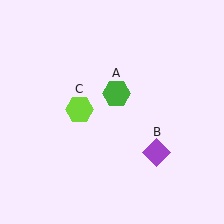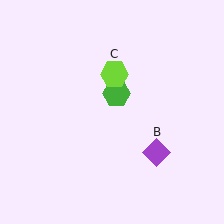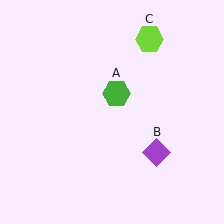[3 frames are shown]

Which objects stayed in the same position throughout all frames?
Green hexagon (object A) and purple diamond (object B) remained stationary.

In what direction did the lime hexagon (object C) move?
The lime hexagon (object C) moved up and to the right.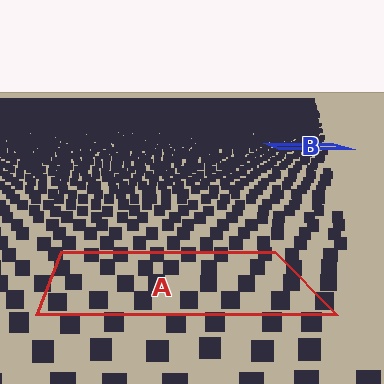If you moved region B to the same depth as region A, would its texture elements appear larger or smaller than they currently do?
They would appear larger. At a closer depth, the same texture elements are projected at a bigger on-screen size.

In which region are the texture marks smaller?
The texture marks are smaller in region B, because it is farther away.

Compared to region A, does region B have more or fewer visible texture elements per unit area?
Region B has more texture elements per unit area — they are packed more densely because it is farther away.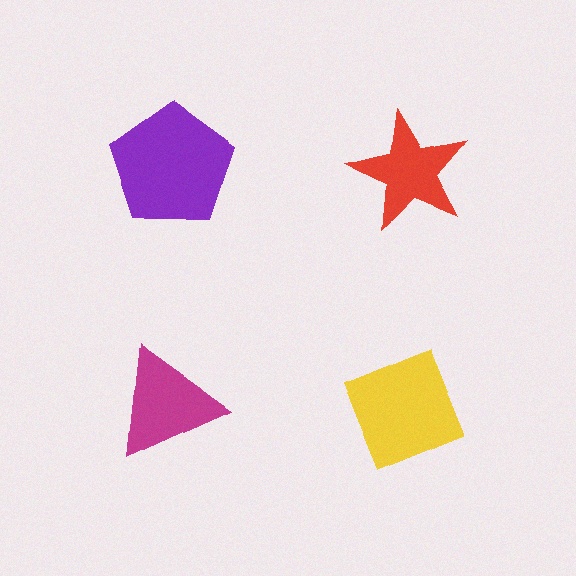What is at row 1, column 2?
A red star.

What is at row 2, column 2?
A yellow diamond.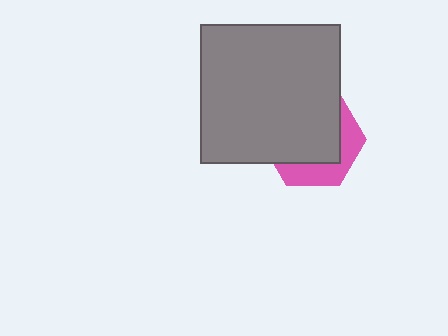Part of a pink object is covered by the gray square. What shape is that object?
It is a hexagon.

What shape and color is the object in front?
The object in front is a gray square.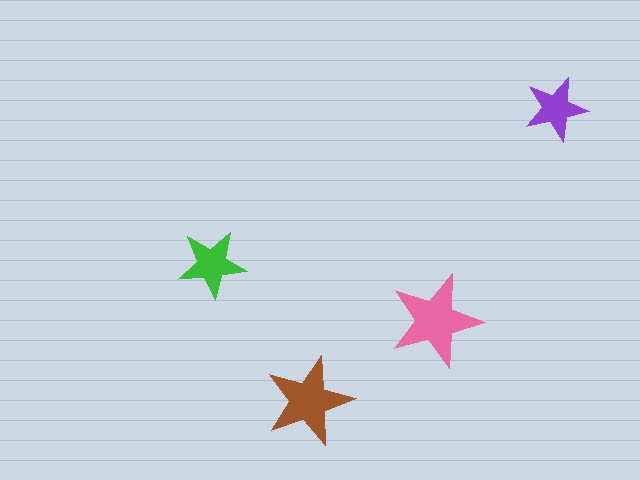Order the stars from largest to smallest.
the pink one, the brown one, the green one, the purple one.